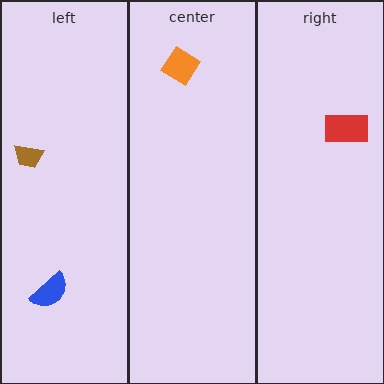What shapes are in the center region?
The orange diamond.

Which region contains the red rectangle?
The right region.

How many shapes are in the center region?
1.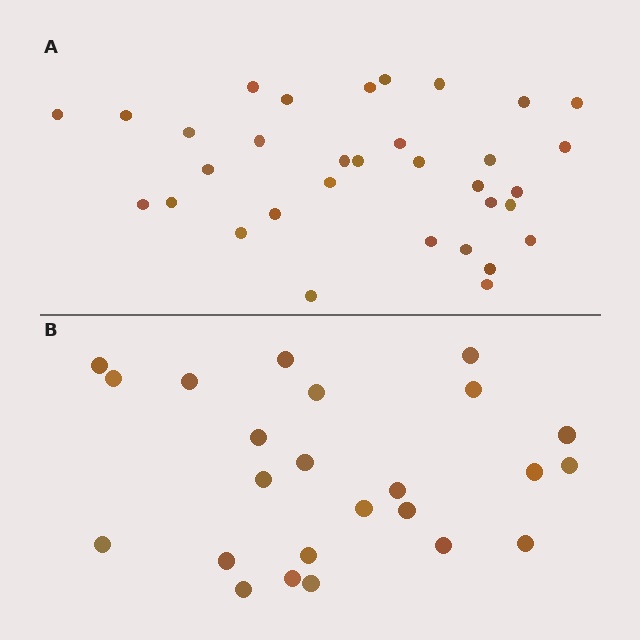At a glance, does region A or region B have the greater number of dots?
Region A (the top region) has more dots.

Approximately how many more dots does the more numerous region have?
Region A has roughly 8 or so more dots than region B.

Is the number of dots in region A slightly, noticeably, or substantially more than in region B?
Region A has noticeably more, but not dramatically so. The ratio is roughly 1.4 to 1.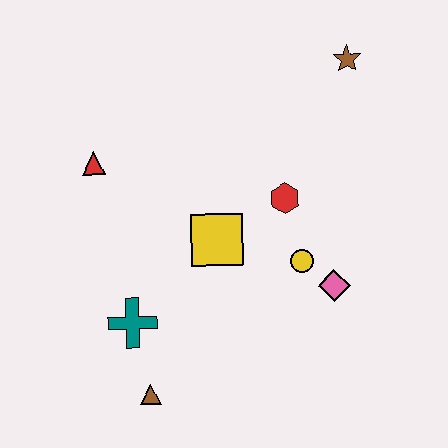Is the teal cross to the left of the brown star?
Yes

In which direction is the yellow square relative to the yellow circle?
The yellow square is to the left of the yellow circle.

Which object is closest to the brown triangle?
The teal cross is closest to the brown triangle.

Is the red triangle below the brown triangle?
No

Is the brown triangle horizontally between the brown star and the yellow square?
No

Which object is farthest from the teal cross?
The brown star is farthest from the teal cross.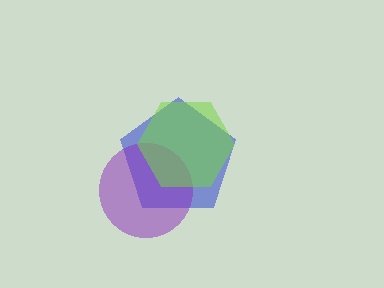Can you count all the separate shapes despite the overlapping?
Yes, there are 3 separate shapes.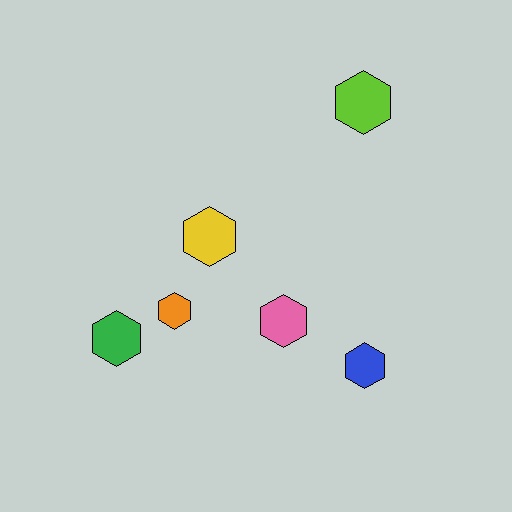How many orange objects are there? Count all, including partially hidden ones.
There is 1 orange object.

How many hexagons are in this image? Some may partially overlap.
There are 6 hexagons.